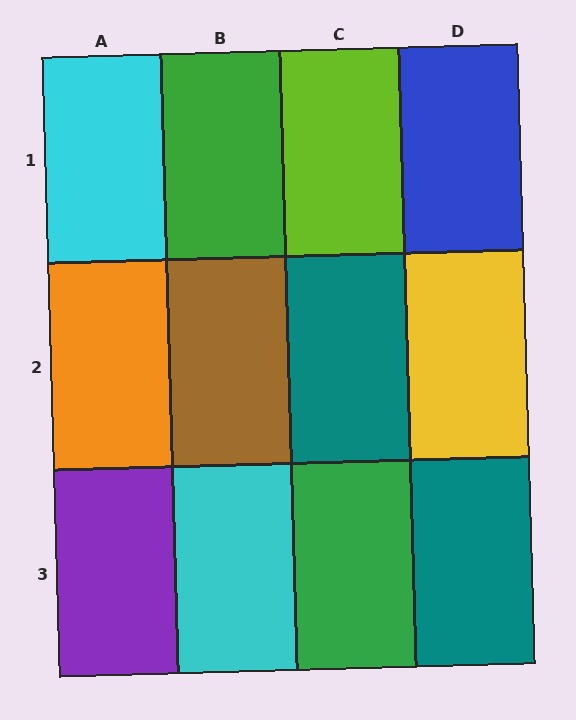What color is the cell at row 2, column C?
Teal.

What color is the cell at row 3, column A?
Purple.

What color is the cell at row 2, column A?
Orange.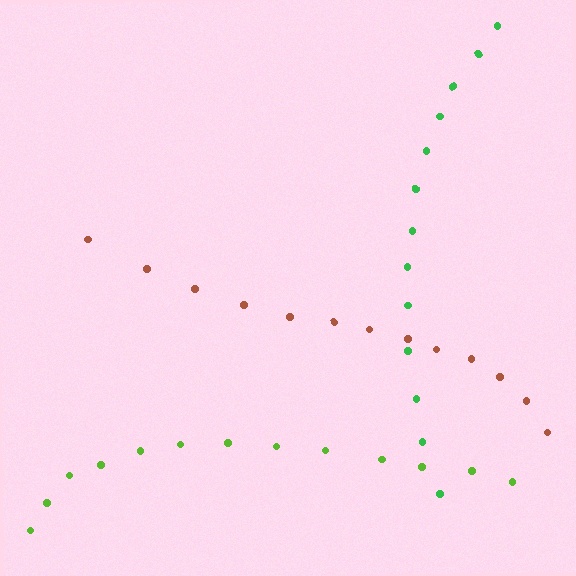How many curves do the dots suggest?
There are 3 distinct paths.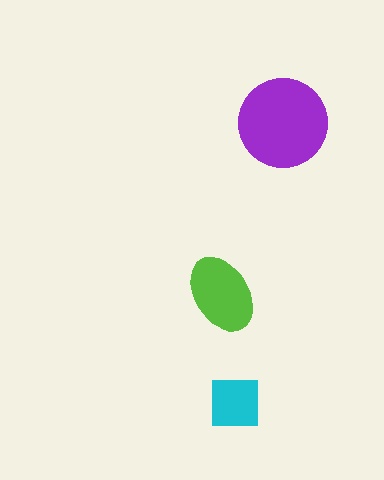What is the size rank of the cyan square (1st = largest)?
3rd.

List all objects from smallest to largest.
The cyan square, the lime ellipse, the purple circle.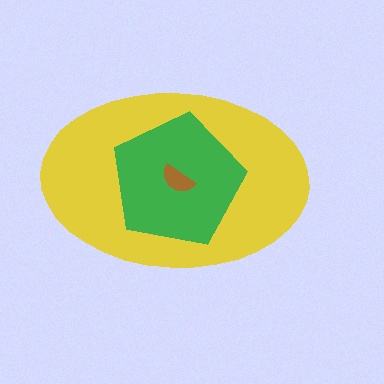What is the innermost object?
The brown semicircle.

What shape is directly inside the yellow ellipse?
The green pentagon.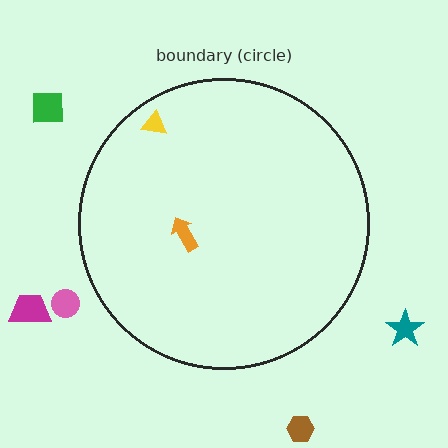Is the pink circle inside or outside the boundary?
Outside.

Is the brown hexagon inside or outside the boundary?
Outside.